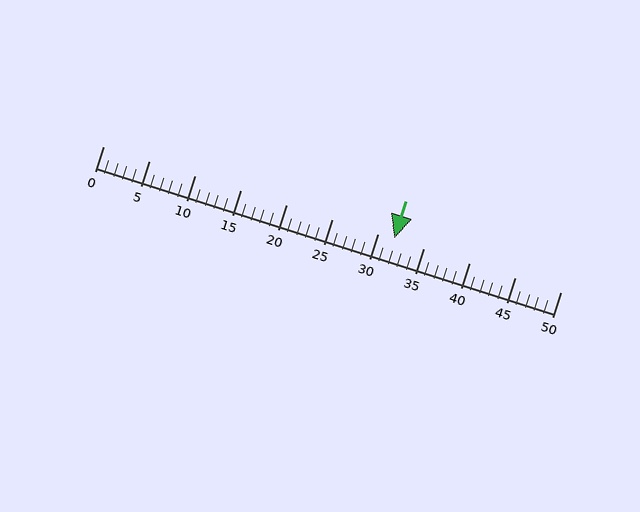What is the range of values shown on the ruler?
The ruler shows values from 0 to 50.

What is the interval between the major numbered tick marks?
The major tick marks are spaced 5 units apart.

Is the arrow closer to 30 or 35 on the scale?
The arrow is closer to 30.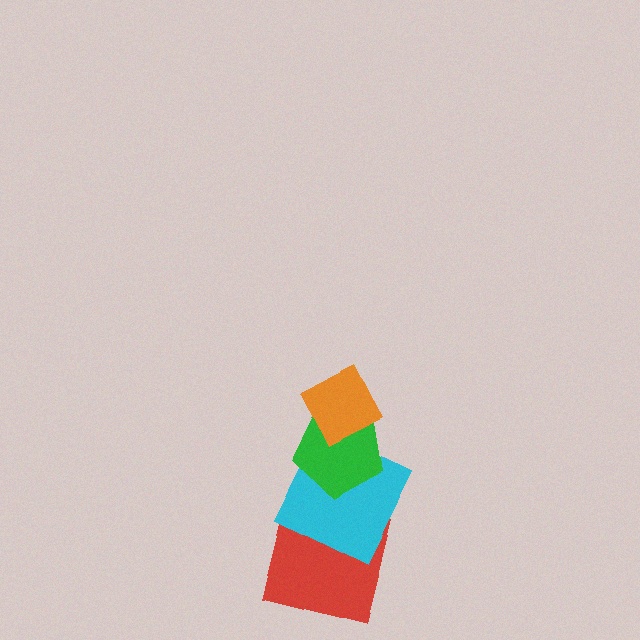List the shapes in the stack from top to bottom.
From top to bottom: the orange diamond, the green pentagon, the cyan square, the red square.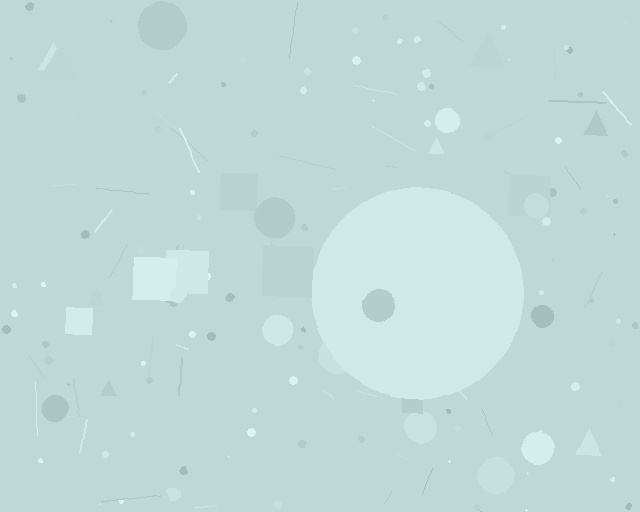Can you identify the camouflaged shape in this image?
The camouflaged shape is a circle.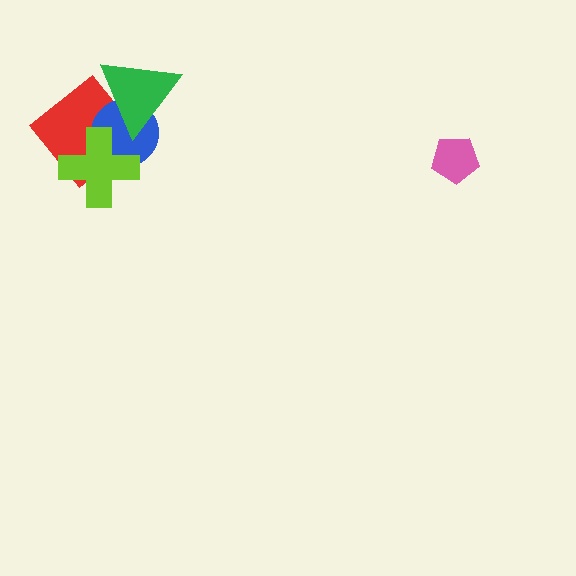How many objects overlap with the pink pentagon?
0 objects overlap with the pink pentagon.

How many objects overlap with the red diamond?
3 objects overlap with the red diamond.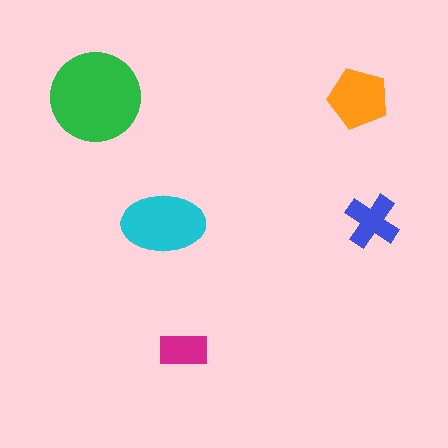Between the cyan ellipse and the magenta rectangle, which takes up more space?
The cyan ellipse.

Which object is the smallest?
The magenta rectangle.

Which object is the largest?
The green circle.